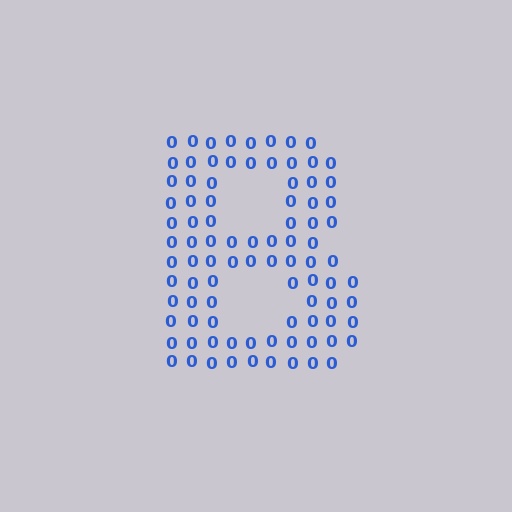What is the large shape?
The large shape is the letter B.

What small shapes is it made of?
It is made of small digit 0's.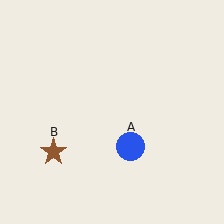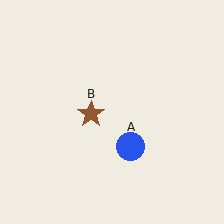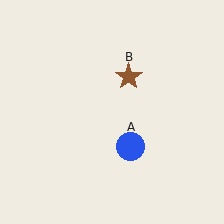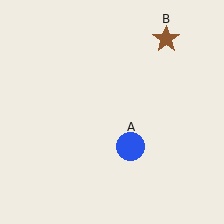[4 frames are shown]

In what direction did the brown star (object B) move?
The brown star (object B) moved up and to the right.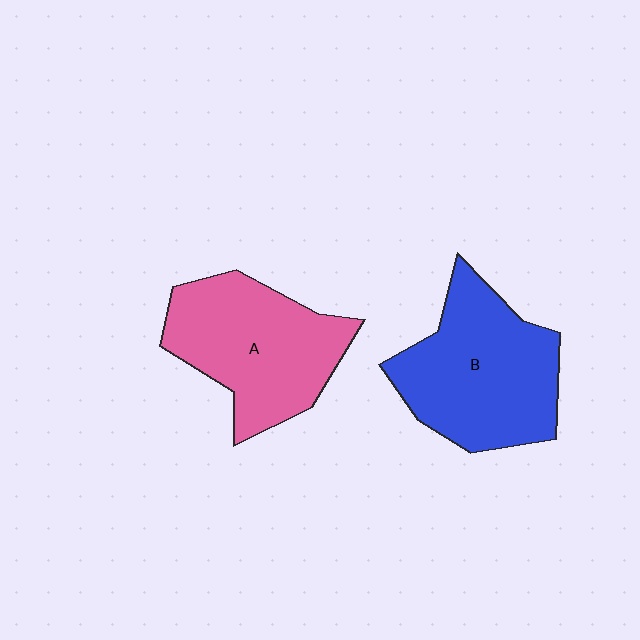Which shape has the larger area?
Shape B (blue).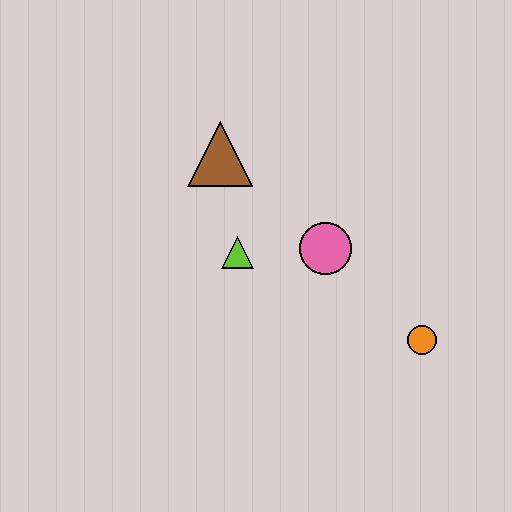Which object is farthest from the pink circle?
The brown triangle is farthest from the pink circle.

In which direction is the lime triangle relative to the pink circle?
The lime triangle is to the left of the pink circle.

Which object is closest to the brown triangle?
The lime triangle is closest to the brown triangle.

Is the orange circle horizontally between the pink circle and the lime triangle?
No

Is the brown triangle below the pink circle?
No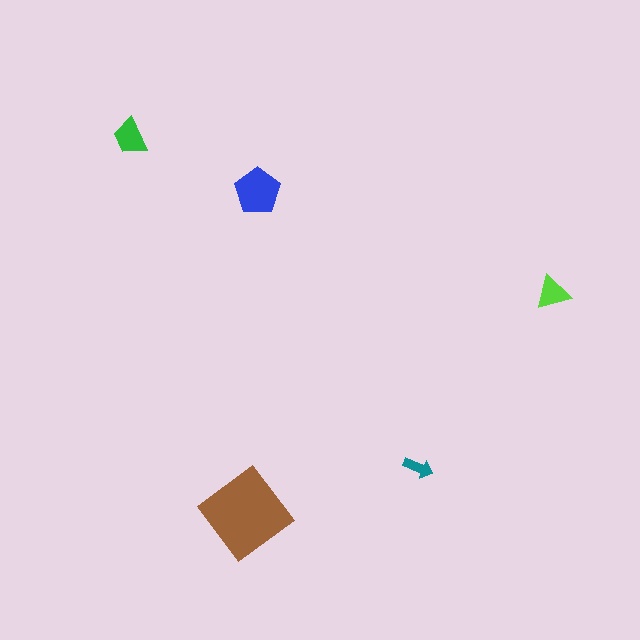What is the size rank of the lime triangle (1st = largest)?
4th.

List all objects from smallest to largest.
The teal arrow, the lime triangle, the green trapezoid, the blue pentagon, the brown diamond.